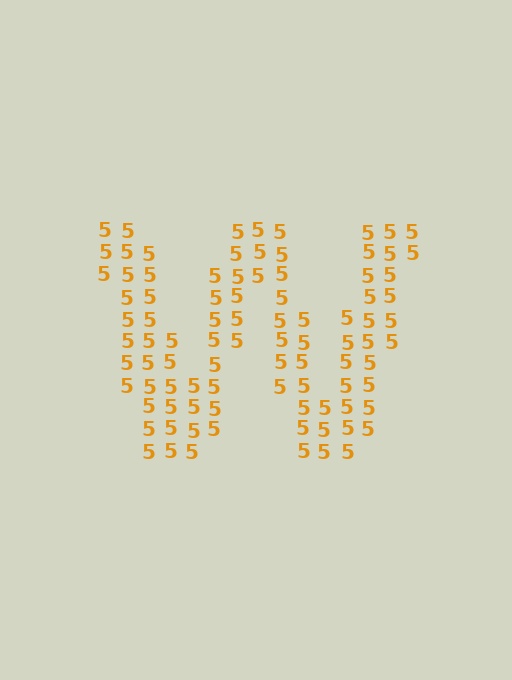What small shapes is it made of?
It is made of small digit 5's.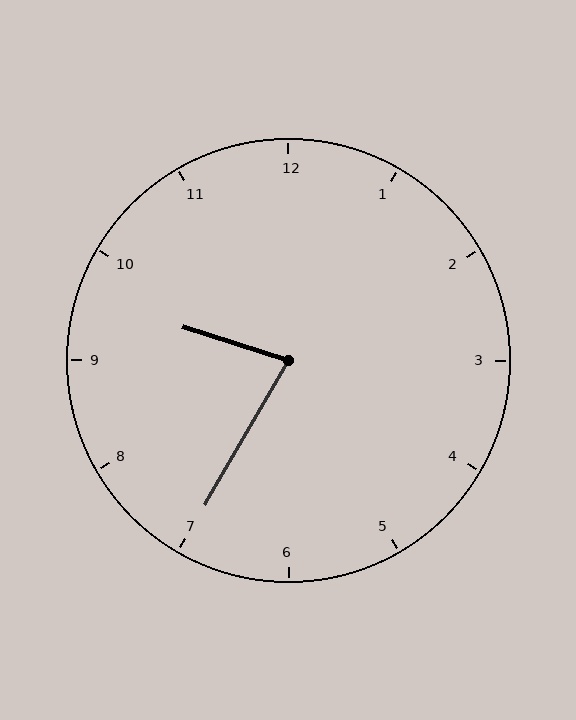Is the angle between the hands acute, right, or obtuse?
It is acute.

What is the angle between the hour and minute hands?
Approximately 78 degrees.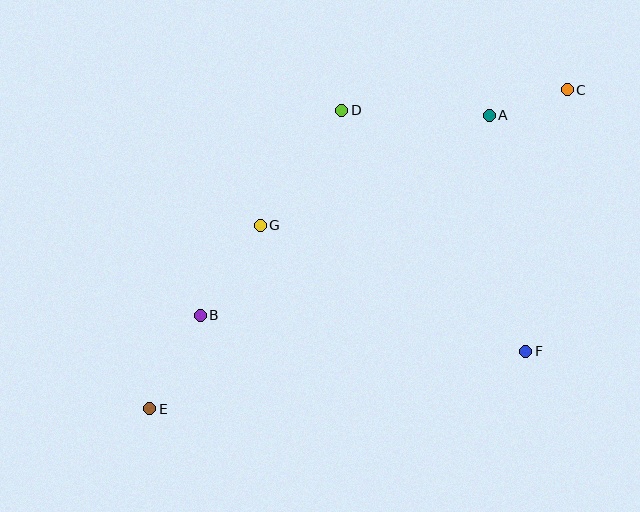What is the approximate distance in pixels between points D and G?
The distance between D and G is approximately 141 pixels.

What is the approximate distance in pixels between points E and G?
The distance between E and G is approximately 214 pixels.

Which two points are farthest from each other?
Points C and E are farthest from each other.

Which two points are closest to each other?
Points A and C are closest to each other.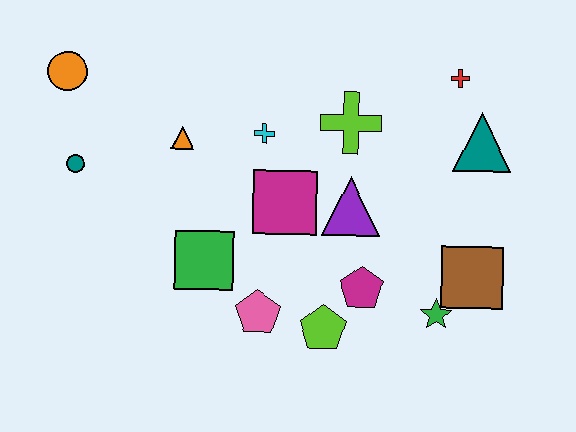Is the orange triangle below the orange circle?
Yes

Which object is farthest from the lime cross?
The orange circle is farthest from the lime cross.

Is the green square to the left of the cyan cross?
Yes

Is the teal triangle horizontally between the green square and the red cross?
No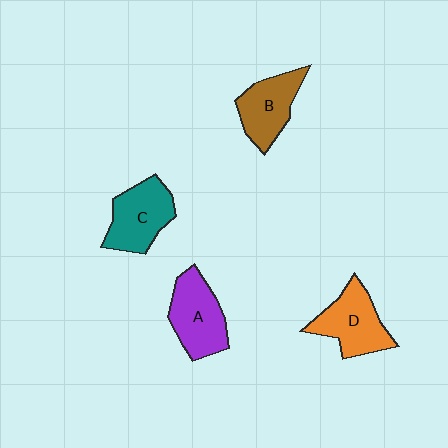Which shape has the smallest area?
Shape B (brown).